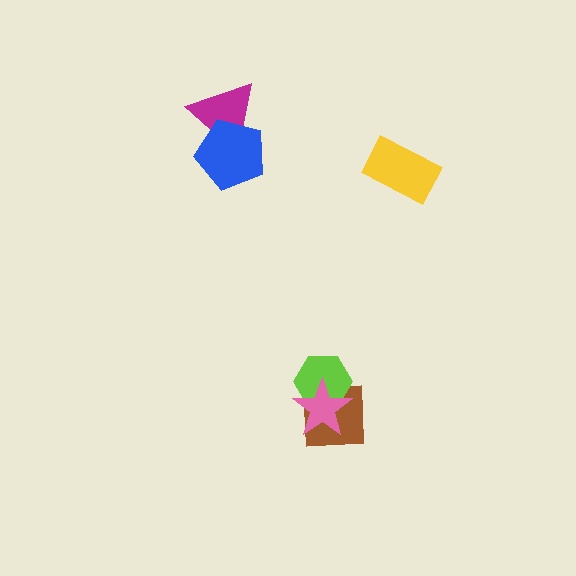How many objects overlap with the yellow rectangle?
0 objects overlap with the yellow rectangle.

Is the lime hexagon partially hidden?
Yes, it is partially covered by another shape.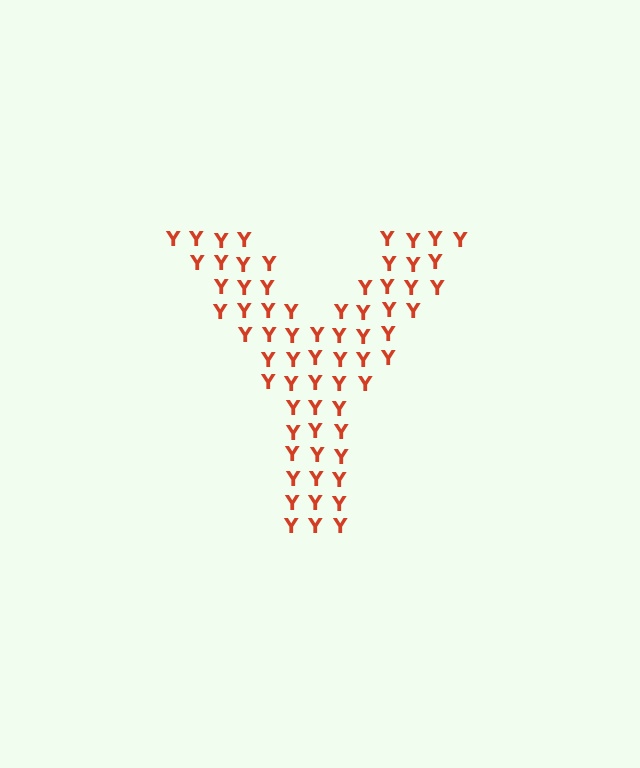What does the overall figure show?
The overall figure shows the letter Y.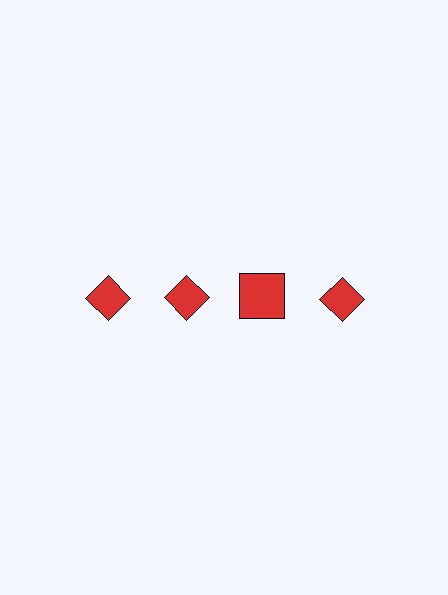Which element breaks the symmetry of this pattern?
The red square in the top row, center column breaks the symmetry. All other shapes are red diamonds.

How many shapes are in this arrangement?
There are 4 shapes arranged in a grid pattern.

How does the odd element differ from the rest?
It has a different shape: square instead of diamond.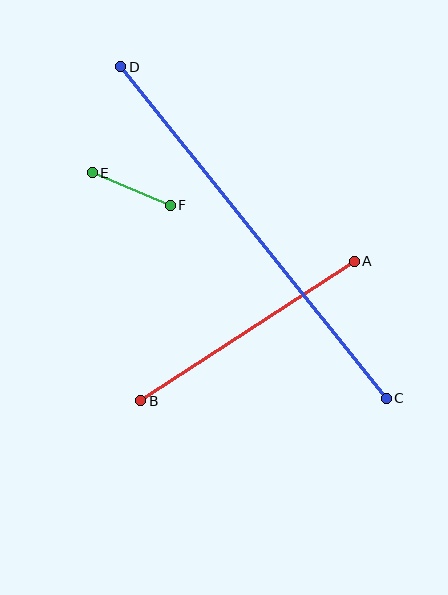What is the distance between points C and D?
The distance is approximately 425 pixels.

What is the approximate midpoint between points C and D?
The midpoint is at approximately (253, 233) pixels.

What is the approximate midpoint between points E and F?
The midpoint is at approximately (131, 189) pixels.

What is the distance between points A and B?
The distance is approximately 255 pixels.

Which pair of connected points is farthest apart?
Points C and D are farthest apart.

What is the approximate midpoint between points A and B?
The midpoint is at approximately (248, 331) pixels.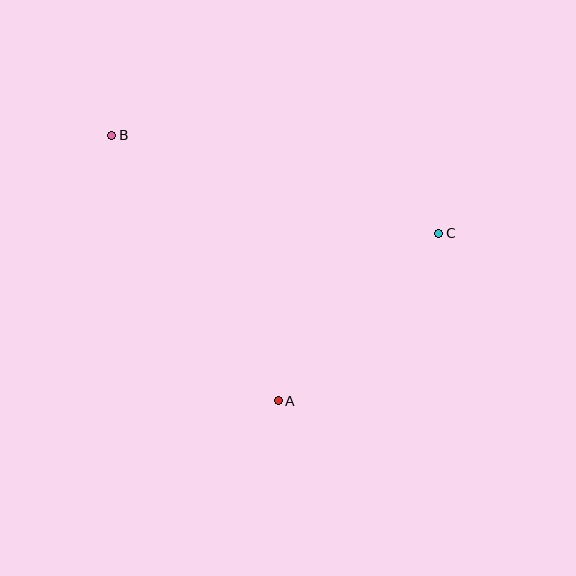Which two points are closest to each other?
Points A and C are closest to each other.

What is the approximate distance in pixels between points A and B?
The distance between A and B is approximately 314 pixels.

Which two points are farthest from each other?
Points B and C are farthest from each other.